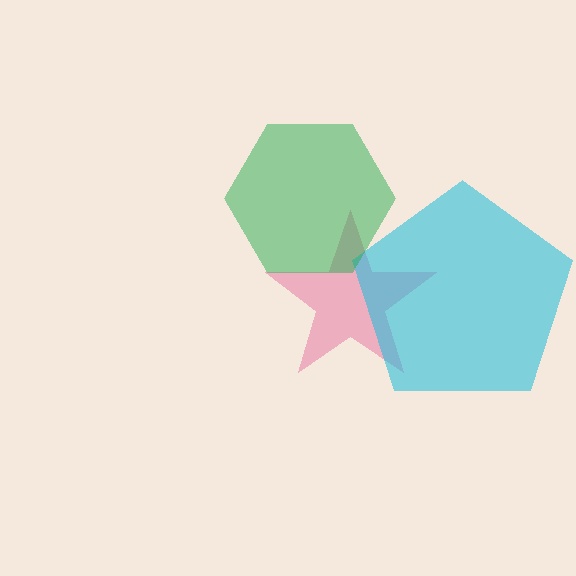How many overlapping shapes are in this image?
There are 3 overlapping shapes in the image.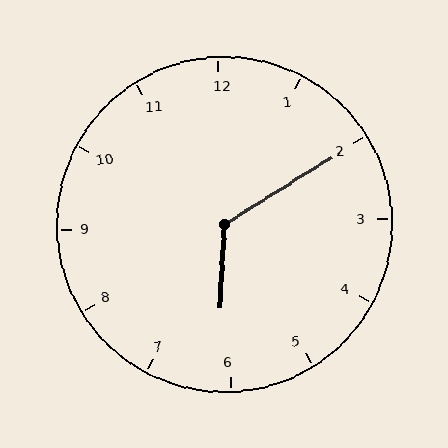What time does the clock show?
6:10.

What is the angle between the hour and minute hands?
Approximately 125 degrees.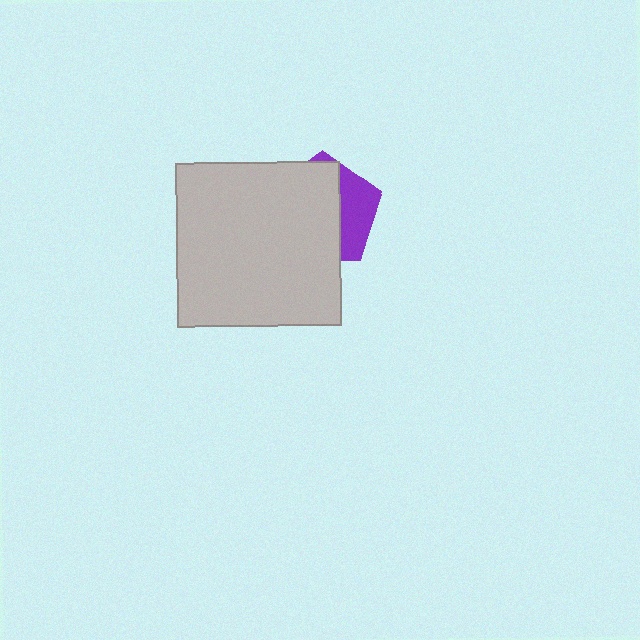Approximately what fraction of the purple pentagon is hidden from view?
Roughly 67% of the purple pentagon is hidden behind the light gray square.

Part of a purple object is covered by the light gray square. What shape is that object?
It is a pentagon.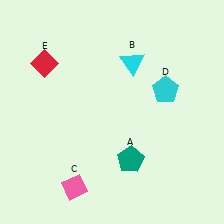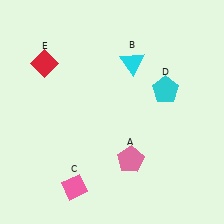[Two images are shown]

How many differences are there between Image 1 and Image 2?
There is 1 difference between the two images.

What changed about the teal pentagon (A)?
In Image 1, A is teal. In Image 2, it changed to pink.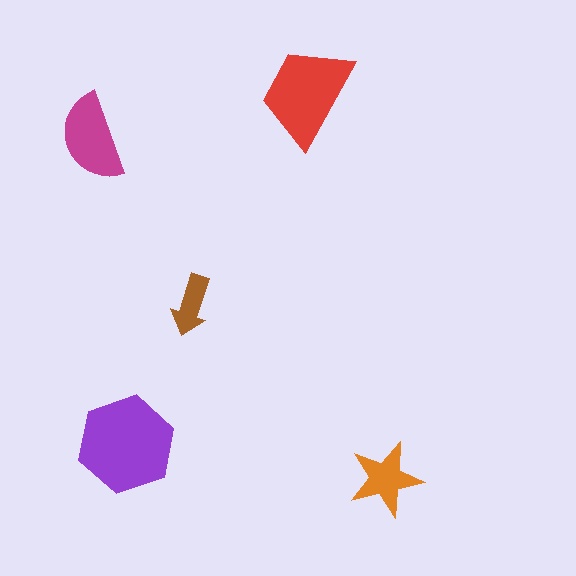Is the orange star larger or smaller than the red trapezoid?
Smaller.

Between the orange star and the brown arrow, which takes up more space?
The orange star.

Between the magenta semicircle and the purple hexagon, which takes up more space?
The purple hexagon.